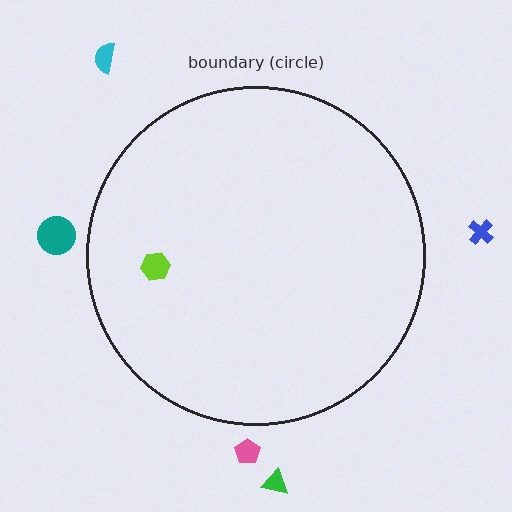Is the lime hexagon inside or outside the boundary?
Inside.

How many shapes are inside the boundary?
1 inside, 5 outside.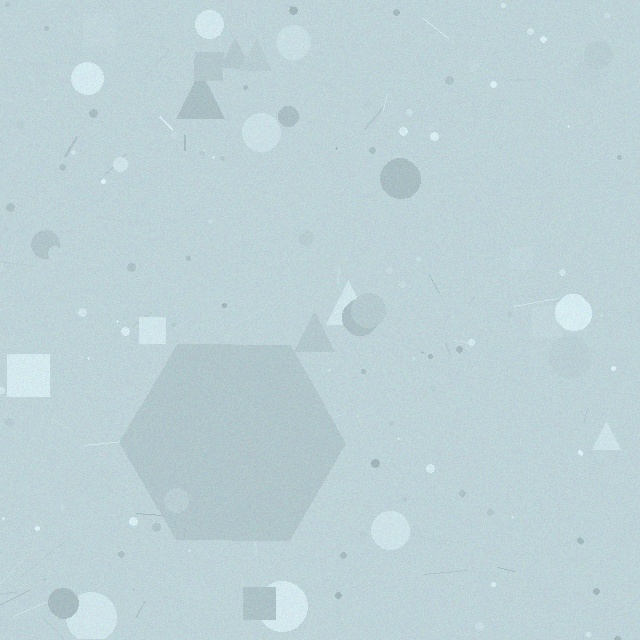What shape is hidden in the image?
A hexagon is hidden in the image.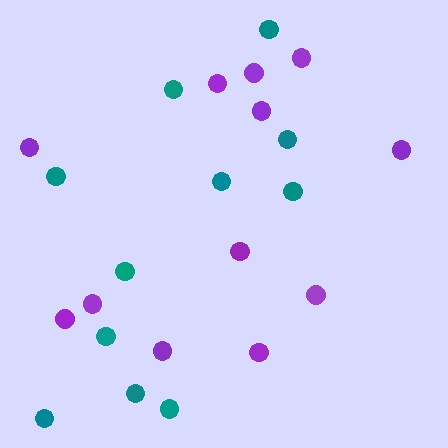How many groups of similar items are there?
There are 2 groups: one group of teal circles (11) and one group of purple circles (12).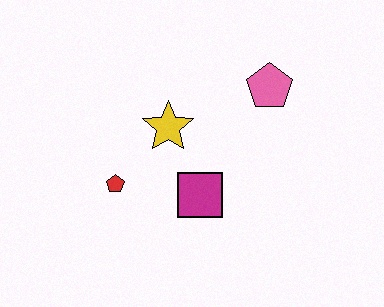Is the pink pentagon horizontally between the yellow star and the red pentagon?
No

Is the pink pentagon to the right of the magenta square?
Yes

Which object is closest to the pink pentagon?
The yellow star is closest to the pink pentagon.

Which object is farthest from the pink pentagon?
The red pentagon is farthest from the pink pentagon.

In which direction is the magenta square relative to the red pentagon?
The magenta square is to the right of the red pentagon.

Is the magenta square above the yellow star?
No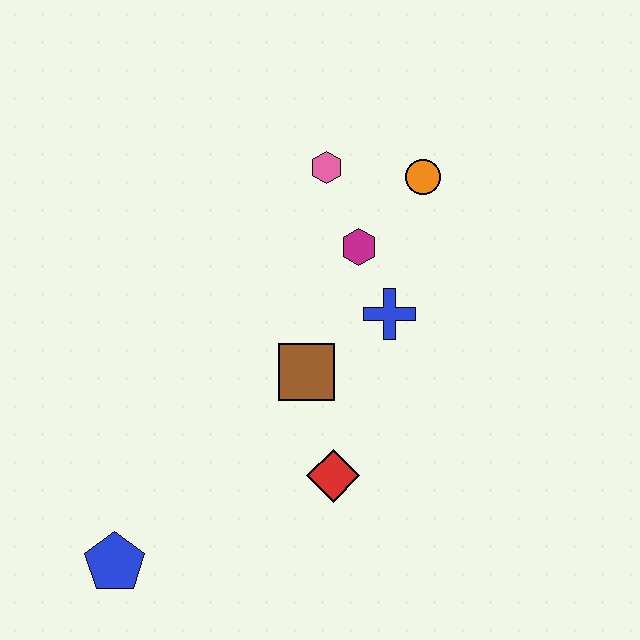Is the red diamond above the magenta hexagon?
No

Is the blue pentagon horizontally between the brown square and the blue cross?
No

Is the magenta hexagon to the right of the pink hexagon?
Yes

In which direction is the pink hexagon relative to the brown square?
The pink hexagon is above the brown square.